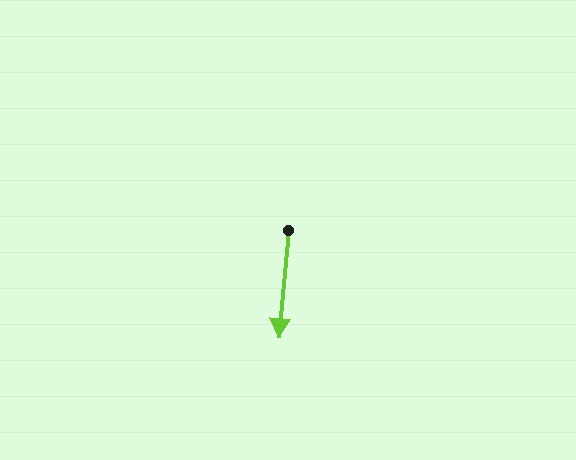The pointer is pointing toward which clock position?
Roughly 6 o'clock.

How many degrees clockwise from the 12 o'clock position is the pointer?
Approximately 185 degrees.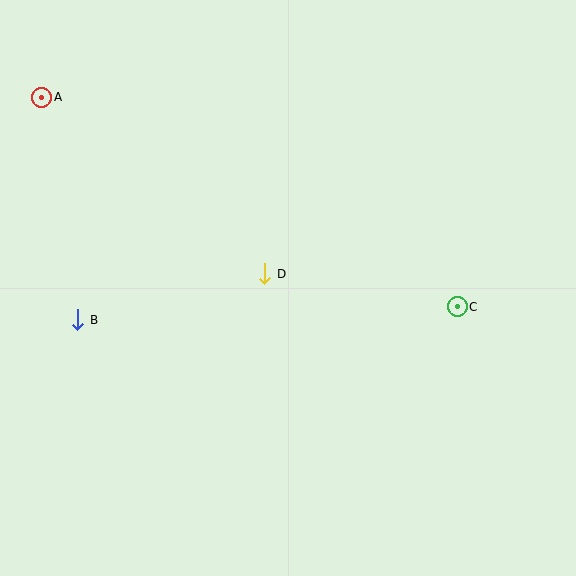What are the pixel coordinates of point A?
Point A is at (42, 97).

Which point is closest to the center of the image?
Point D at (265, 274) is closest to the center.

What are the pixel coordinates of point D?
Point D is at (265, 274).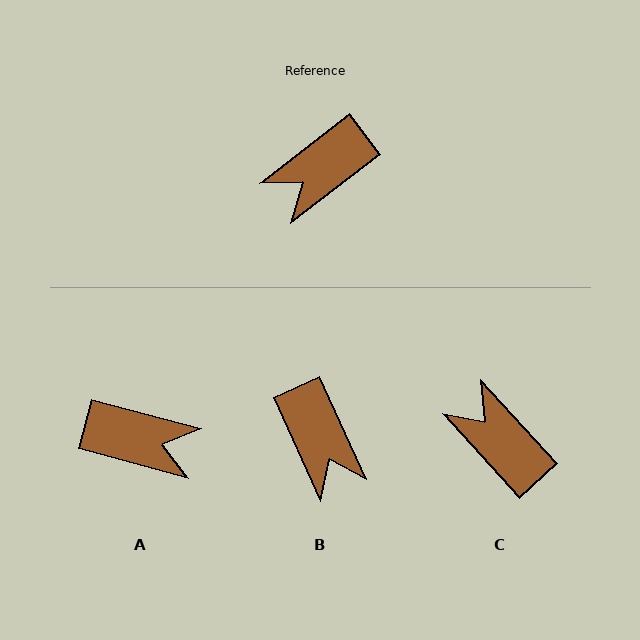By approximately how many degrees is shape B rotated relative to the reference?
Approximately 77 degrees counter-clockwise.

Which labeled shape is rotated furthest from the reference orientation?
A, about 127 degrees away.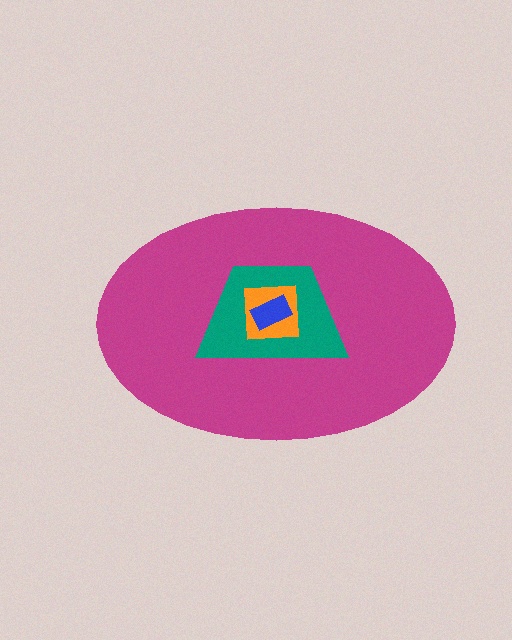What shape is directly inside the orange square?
The blue rectangle.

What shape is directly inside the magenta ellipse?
The teal trapezoid.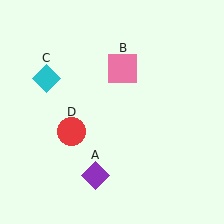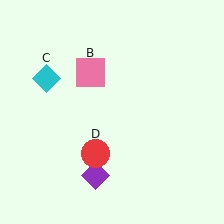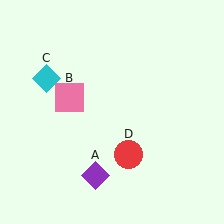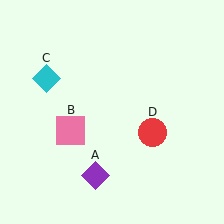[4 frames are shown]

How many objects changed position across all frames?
2 objects changed position: pink square (object B), red circle (object D).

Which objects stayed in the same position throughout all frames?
Purple diamond (object A) and cyan diamond (object C) remained stationary.